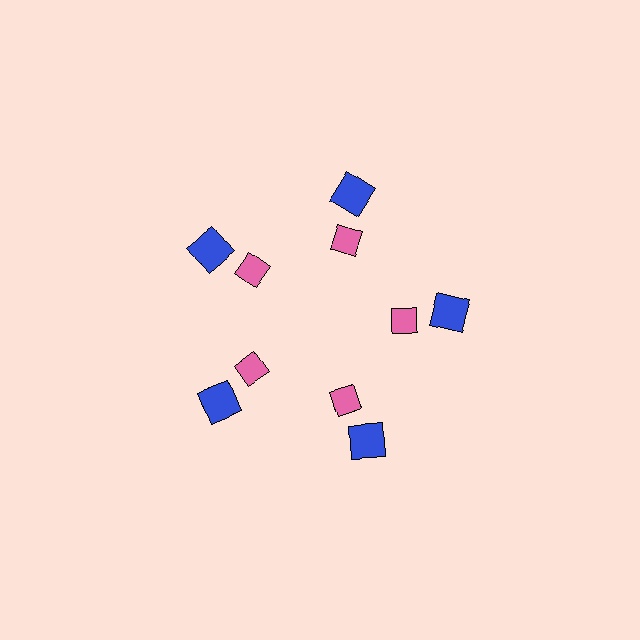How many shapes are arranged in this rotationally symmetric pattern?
There are 10 shapes, arranged in 5 groups of 2.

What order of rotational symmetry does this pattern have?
This pattern has 5-fold rotational symmetry.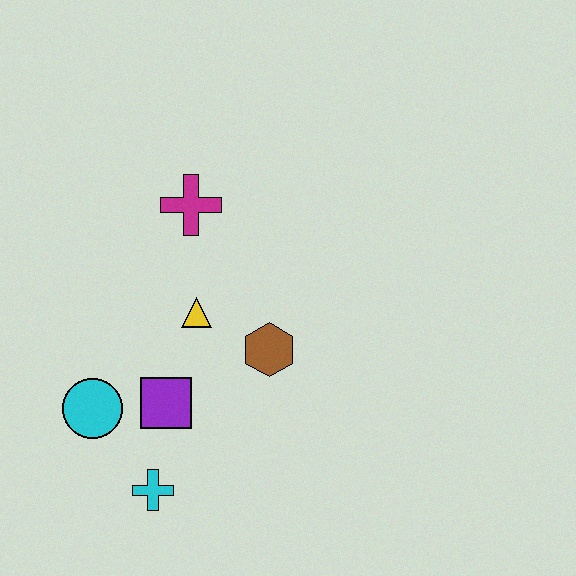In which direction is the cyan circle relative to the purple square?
The cyan circle is to the left of the purple square.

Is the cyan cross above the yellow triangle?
No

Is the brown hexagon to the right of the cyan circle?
Yes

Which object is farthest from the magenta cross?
The cyan cross is farthest from the magenta cross.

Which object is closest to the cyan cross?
The purple square is closest to the cyan cross.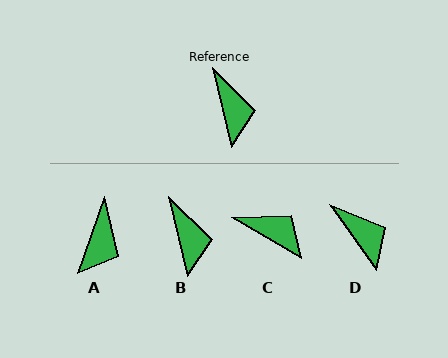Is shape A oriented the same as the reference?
No, it is off by about 33 degrees.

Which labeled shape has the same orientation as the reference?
B.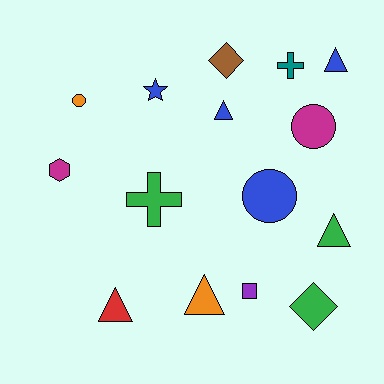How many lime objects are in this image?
There are no lime objects.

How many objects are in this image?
There are 15 objects.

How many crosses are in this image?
There are 2 crosses.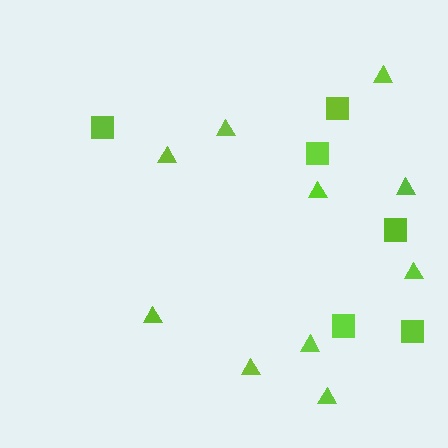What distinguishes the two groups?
There are 2 groups: one group of squares (6) and one group of triangles (10).